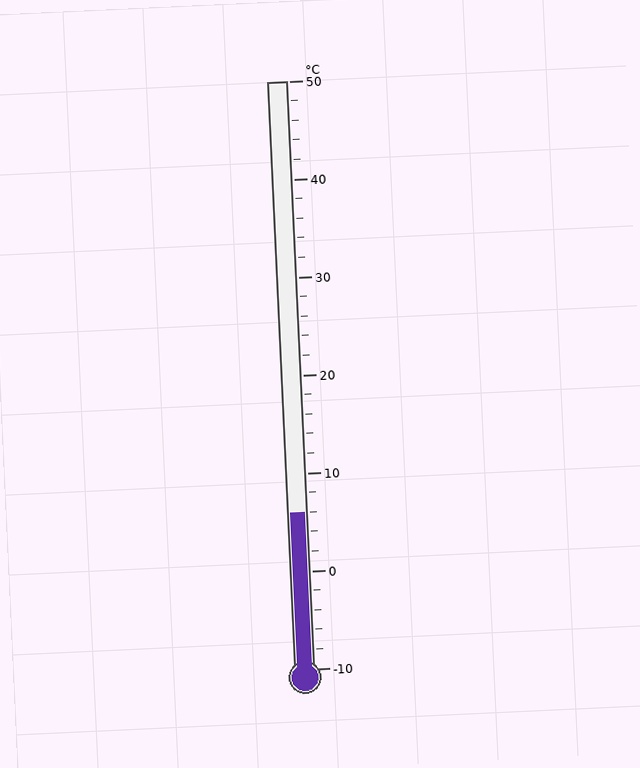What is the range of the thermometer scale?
The thermometer scale ranges from -10°C to 50°C.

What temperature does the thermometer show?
The thermometer shows approximately 6°C.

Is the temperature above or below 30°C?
The temperature is below 30°C.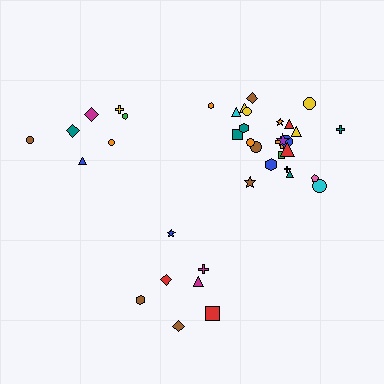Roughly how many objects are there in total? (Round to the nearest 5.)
Roughly 40 objects in total.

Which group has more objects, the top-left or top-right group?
The top-right group.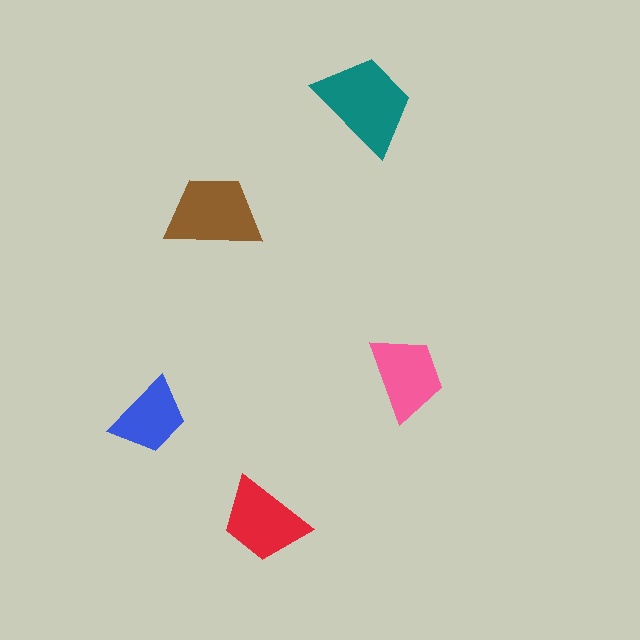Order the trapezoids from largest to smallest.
the teal one, the brown one, the red one, the pink one, the blue one.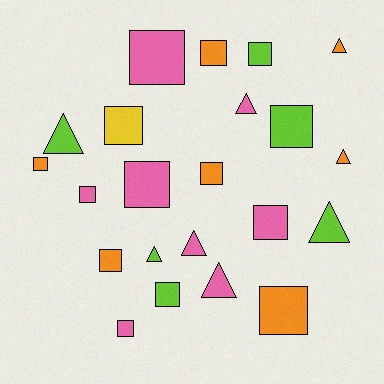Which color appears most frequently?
Pink, with 8 objects.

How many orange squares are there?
There are 5 orange squares.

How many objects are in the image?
There are 22 objects.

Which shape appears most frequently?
Square, with 14 objects.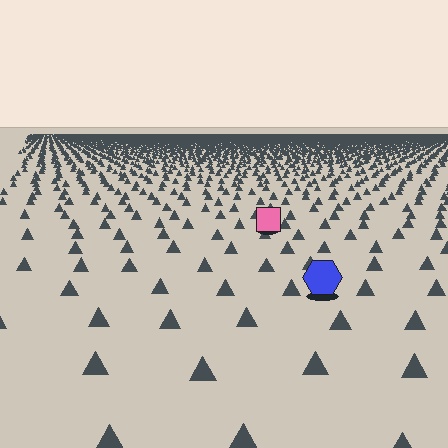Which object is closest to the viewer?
The blue hexagon is closest. The texture marks near it are larger and more spread out.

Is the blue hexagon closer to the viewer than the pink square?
Yes. The blue hexagon is closer — you can tell from the texture gradient: the ground texture is coarser near it.